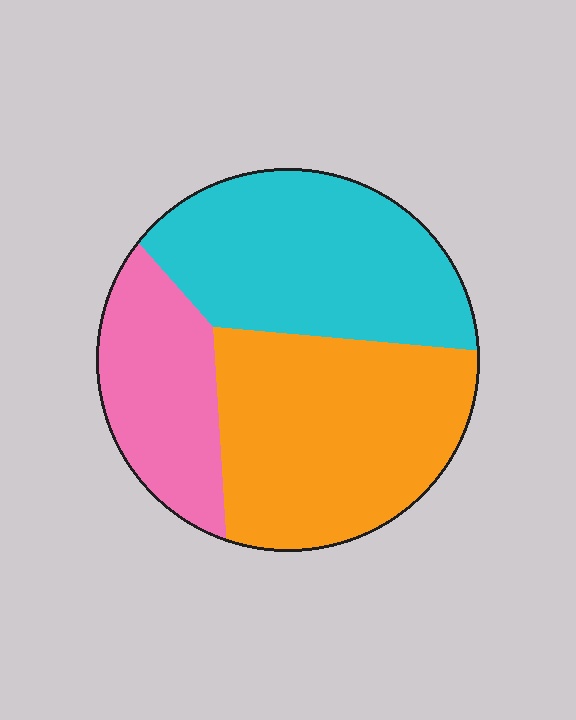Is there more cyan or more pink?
Cyan.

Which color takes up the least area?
Pink, at roughly 20%.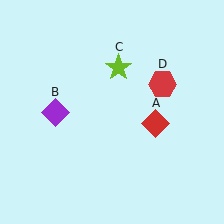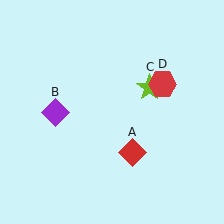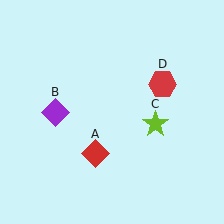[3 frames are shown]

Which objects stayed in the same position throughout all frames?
Purple diamond (object B) and red hexagon (object D) remained stationary.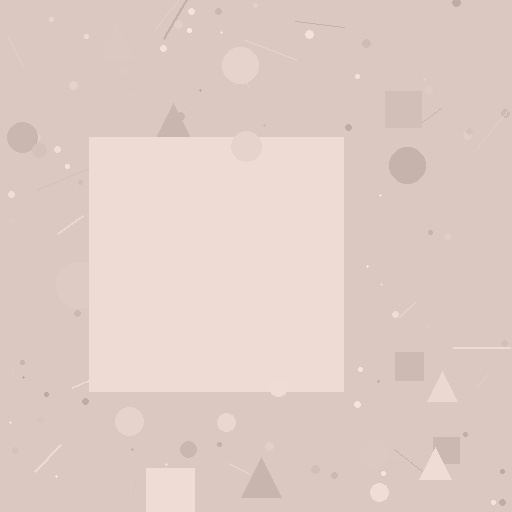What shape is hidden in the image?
A square is hidden in the image.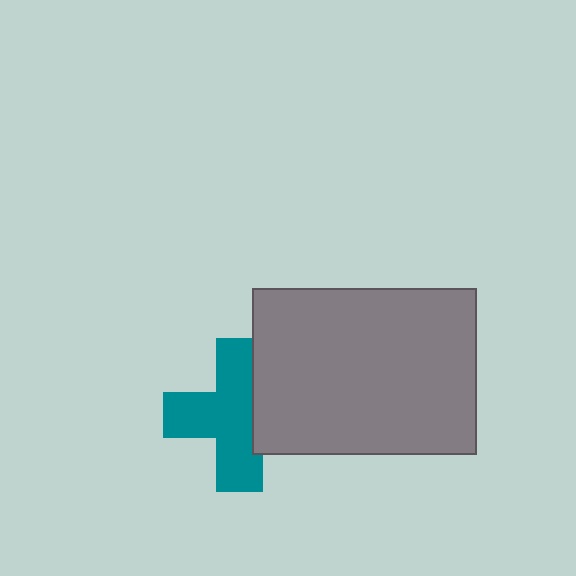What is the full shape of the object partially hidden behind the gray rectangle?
The partially hidden object is a teal cross.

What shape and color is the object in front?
The object in front is a gray rectangle.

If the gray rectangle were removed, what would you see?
You would see the complete teal cross.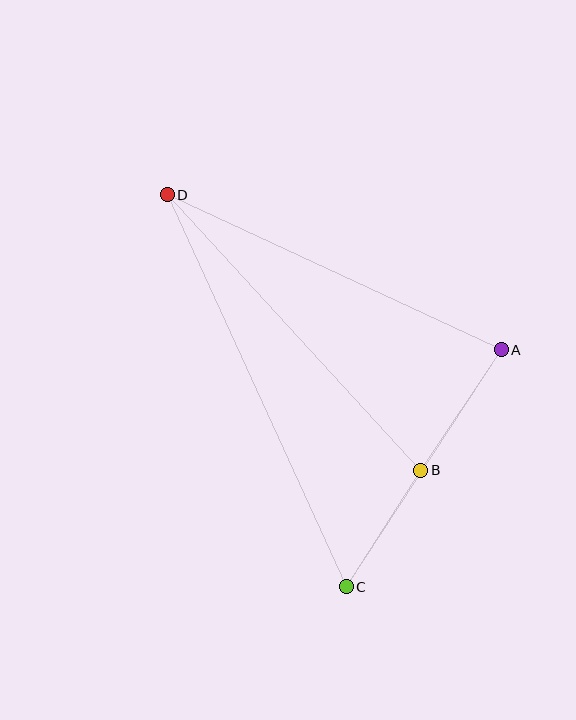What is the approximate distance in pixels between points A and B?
The distance between A and B is approximately 145 pixels.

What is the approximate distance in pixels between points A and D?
The distance between A and D is approximately 368 pixels.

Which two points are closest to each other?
Points B and C are closest to each other.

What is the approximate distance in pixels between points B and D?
The distance between B and D is approximately 375 pixels.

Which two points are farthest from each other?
Points C and D are farthest from each other.